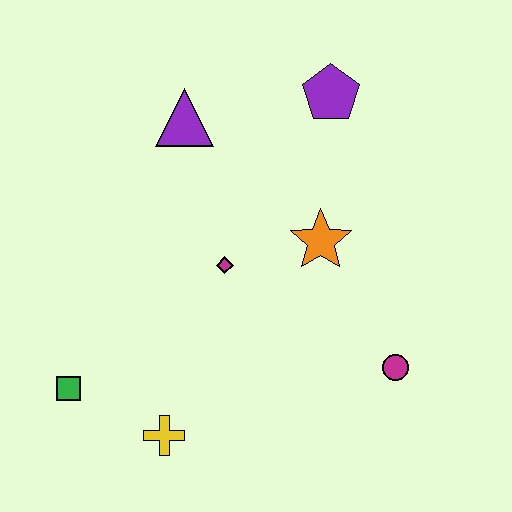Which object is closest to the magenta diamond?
The orange star is closest to the magenta diamond.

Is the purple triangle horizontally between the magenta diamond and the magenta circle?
No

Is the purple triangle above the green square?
Yes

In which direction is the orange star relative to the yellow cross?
The orange star is above the yellow cross.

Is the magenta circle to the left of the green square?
No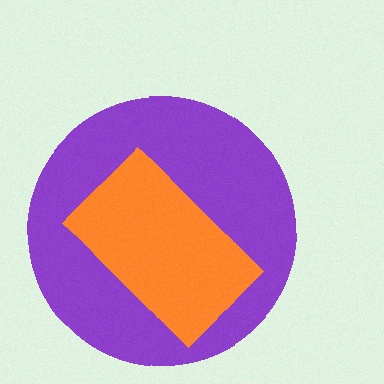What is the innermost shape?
The orange rectangle.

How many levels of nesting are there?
2.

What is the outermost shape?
The purple circle.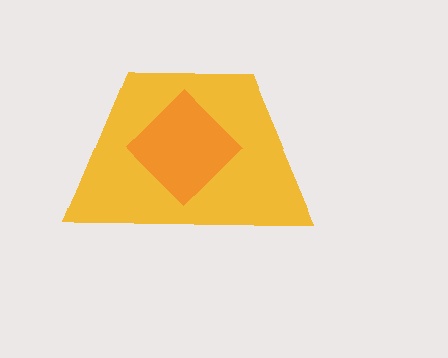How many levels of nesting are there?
2.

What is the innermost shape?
The orange diamond.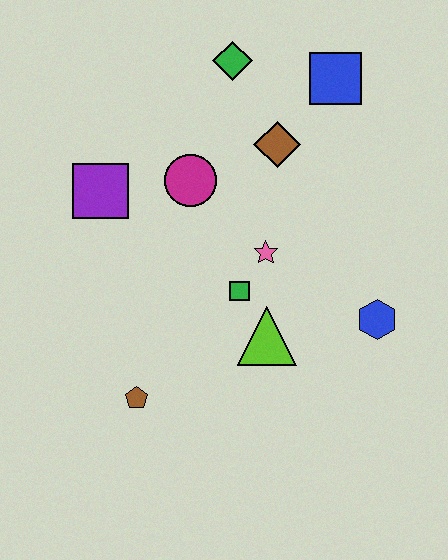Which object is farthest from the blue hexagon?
The purple square is farthest from the blue hexagon.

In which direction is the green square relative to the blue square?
The green square is below the blue square.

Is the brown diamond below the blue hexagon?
No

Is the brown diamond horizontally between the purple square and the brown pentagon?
No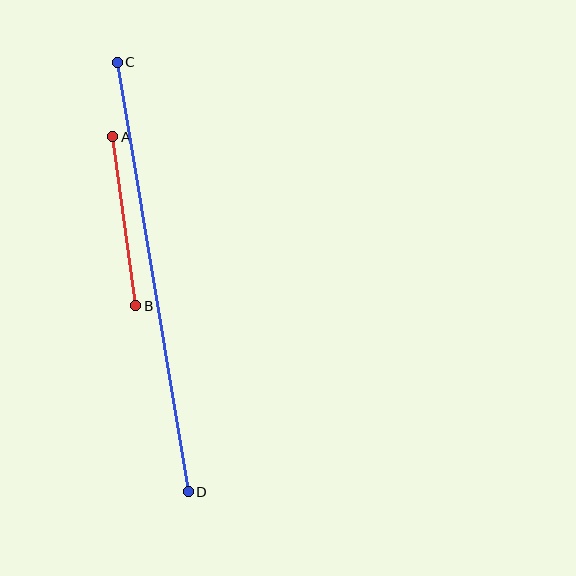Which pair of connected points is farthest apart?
Points C and D are farthest apart.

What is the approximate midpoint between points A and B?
The midpoint is at approximately (124, 221) pixels.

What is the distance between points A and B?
The distance is approximately 171 pixels.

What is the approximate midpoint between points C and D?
The midpoint is at approximately (153, 277) pixels.